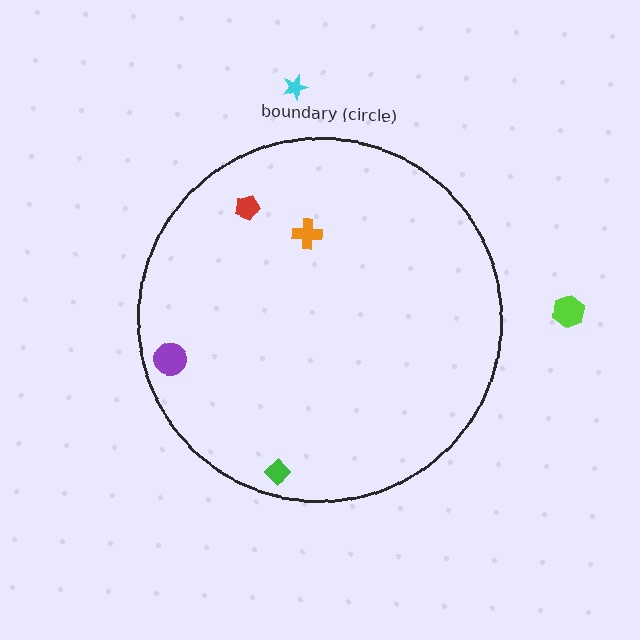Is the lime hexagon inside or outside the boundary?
Outside.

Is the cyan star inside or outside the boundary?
Outside.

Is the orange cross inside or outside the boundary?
Inside.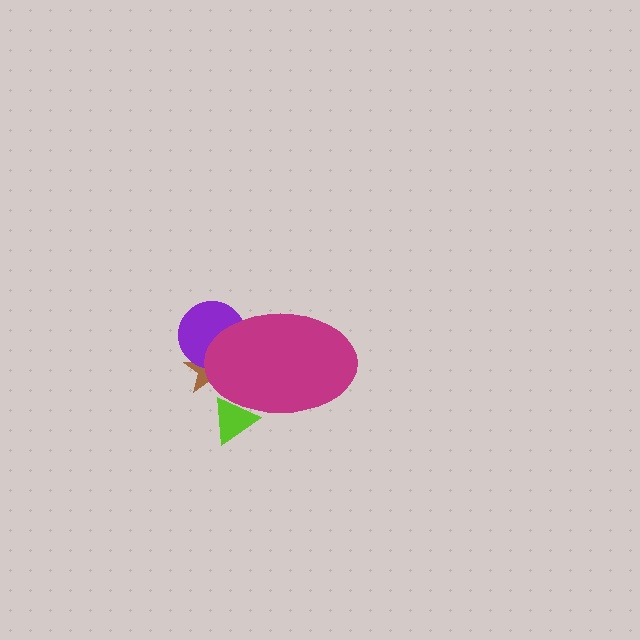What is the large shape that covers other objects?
A magenta ellipse.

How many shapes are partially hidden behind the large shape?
4 shapes are partially hidden.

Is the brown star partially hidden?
Yes, the brown star is partially hidden behind the magenta ellipse.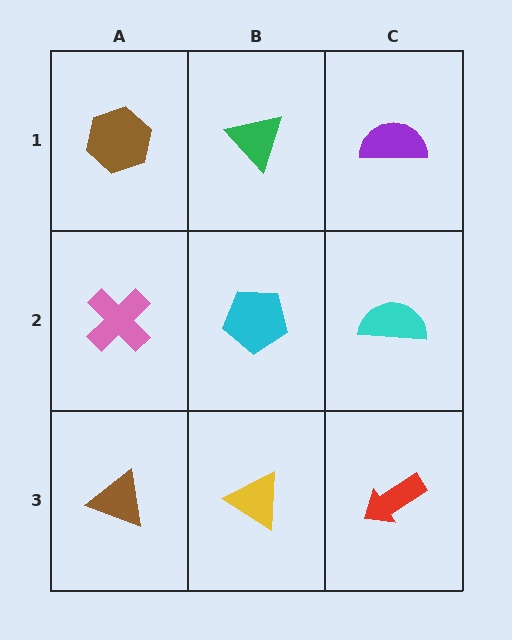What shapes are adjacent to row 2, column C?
A purple semicircle (row 1, column C), a red arrow (row 3, column C), a cyan pentagon (row 2, column B).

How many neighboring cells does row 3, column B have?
3.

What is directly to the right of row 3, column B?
A red arrow.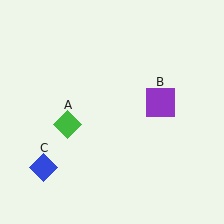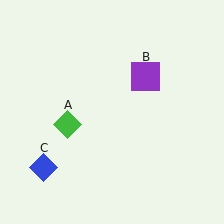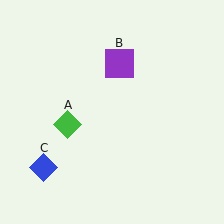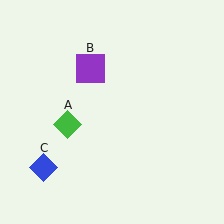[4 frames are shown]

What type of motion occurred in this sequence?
The purple square (object B) rotated counterclockwise around the center of the scene.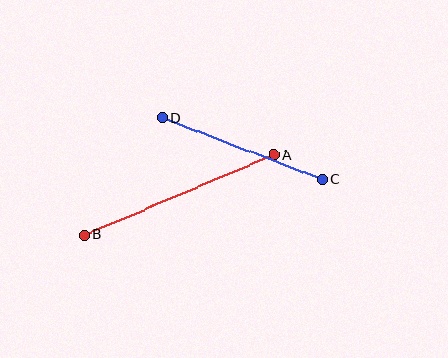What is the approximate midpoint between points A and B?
The midpoint is at approximately (179, 195) pixels.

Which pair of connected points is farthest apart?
Points A and B are farthest apart.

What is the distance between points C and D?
The distance is approximately 171 pixels.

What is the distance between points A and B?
The distance is approximately 206 pixels.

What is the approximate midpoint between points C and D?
The midpoint is at approximately (242, 149) pixels.